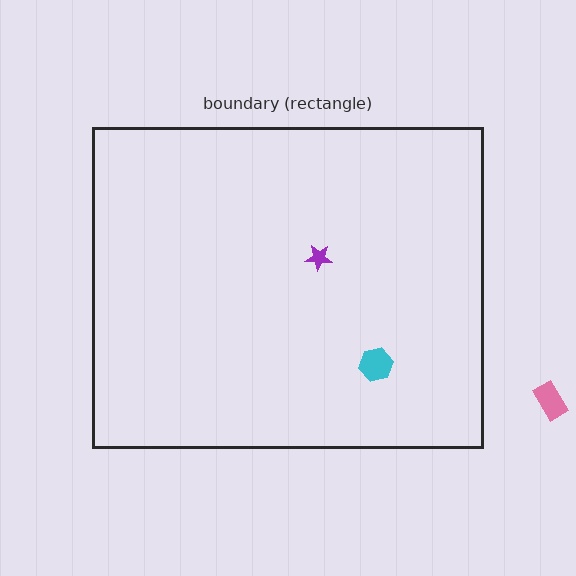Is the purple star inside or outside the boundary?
Inside.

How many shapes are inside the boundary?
2 inside, 1 outside.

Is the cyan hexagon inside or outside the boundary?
Inside.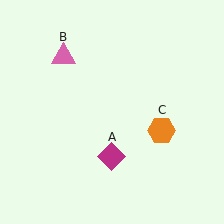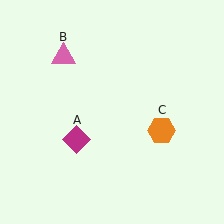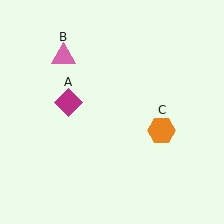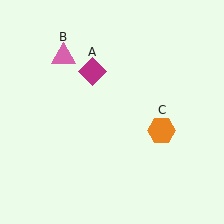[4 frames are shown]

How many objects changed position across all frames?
1 object changed position: magenta diamond (object A).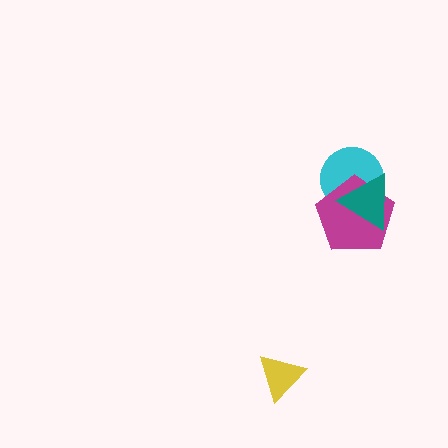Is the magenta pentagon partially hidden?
Yes, it is partially covered by another shape.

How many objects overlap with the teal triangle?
2 objects overlap with the teal triangle.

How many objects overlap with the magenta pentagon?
2 objects overlap with the magenta pentagon.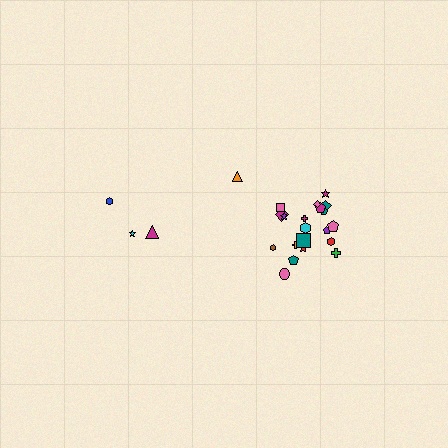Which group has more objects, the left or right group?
The right group.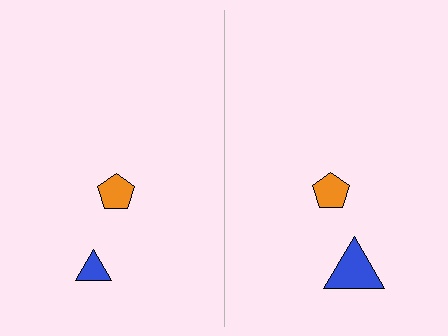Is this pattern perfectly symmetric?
No, the pattern is not perfectly symmetric. The blue triangle on the right side has a different size than its mirror counterpart.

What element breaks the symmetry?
The blue triangle on the right side has a different size than its mirror counterpart.